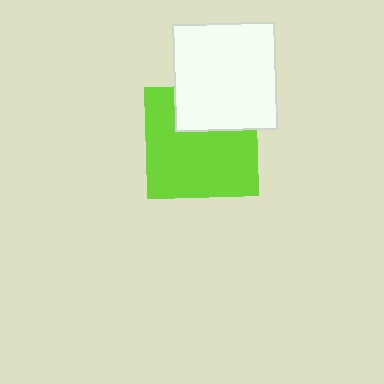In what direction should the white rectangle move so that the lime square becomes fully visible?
The white rectangle should move up. That is the shortest direction to clear the overlap and leave the lime square fully visible.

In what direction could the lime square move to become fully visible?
The lime square could move down. That would shift it out from behind the white rectangle entirely.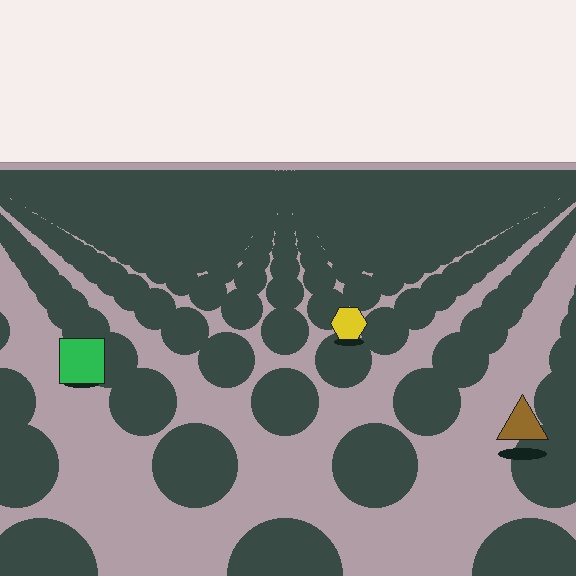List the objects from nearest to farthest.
From nearest to farthest: the brown triangle, the green square, the yellow hexagon.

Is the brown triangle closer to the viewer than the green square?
Yes. The brown triangle is closer — you can tell from the texture gradient: the ground texture is coarser near it.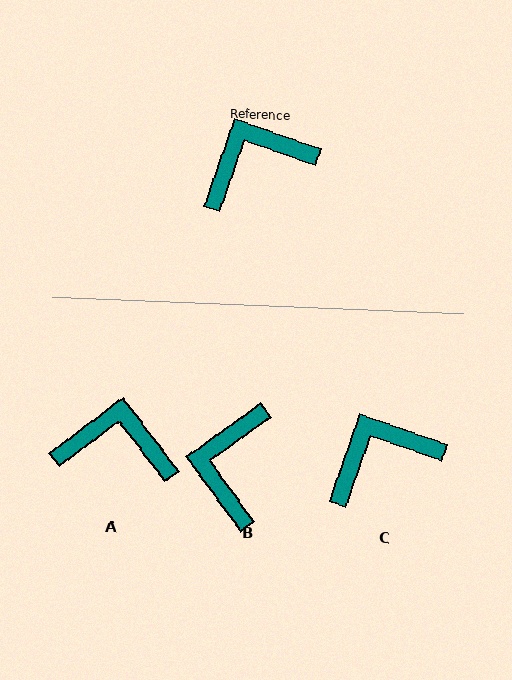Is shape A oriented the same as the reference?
No, it is off by about 34 degrees.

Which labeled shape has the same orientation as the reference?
C.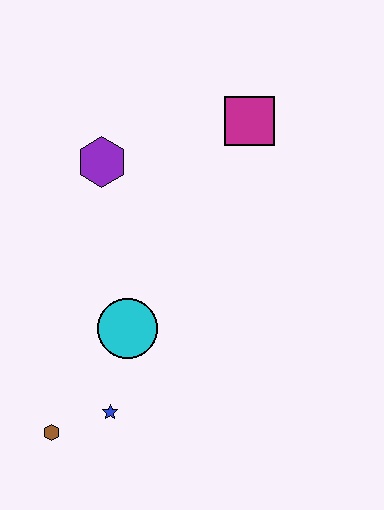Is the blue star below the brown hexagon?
No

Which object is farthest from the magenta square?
The brown hexagon is farthest from the magenta square.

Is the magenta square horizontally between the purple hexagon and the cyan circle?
No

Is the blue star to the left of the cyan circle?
Yes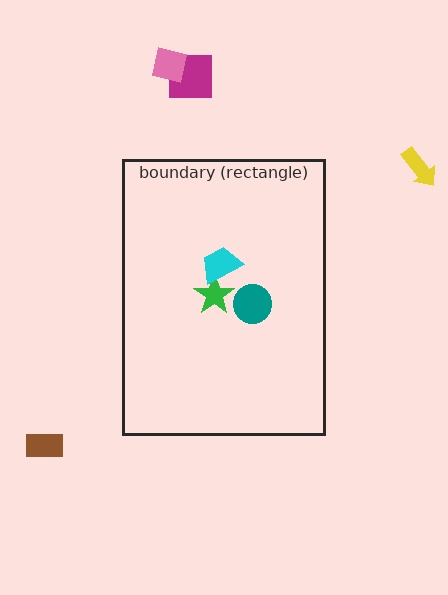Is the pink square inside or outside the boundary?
Outside.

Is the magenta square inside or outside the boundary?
Outside.